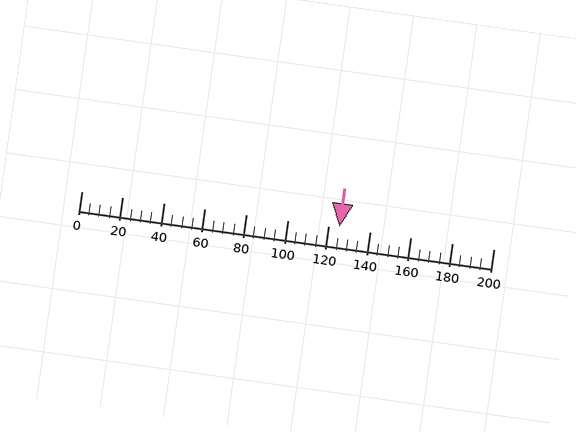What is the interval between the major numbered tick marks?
The major tick marks are spaced 20 units apart.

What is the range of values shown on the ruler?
The ruler shows values from 0 to 200.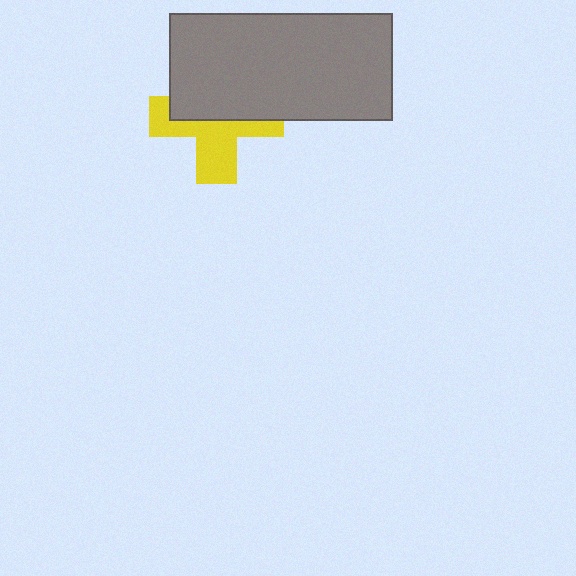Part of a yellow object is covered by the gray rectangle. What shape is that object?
It is a cross.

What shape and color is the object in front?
The object in front is a gray rectangle.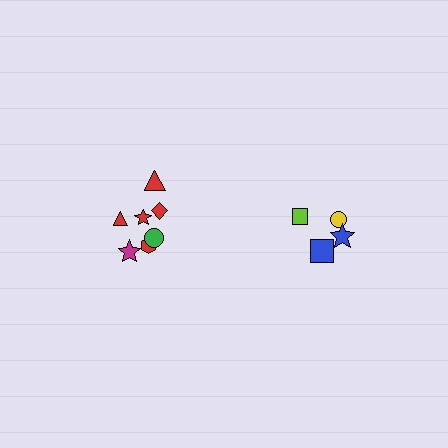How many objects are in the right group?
There are 4 objects.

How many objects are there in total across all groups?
There are 11 objects.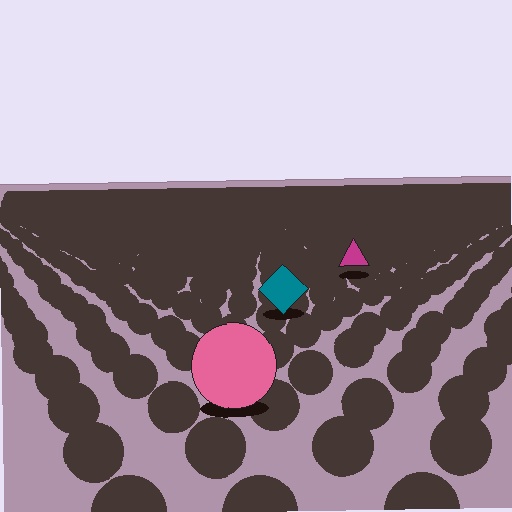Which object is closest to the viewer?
The pink circle is closest. The texture marks near it are larger and more spread out.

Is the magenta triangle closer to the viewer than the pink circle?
No. The pink circle is closer — you can tell from the texture gradient: the ground texture is coarser near it.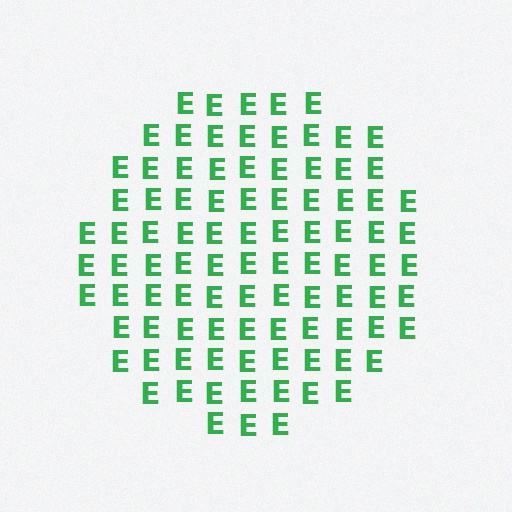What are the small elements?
The small elements are letter E's.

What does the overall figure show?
The overall figure shows a circle.